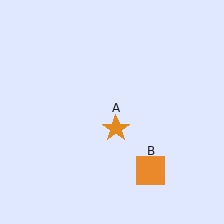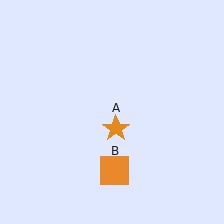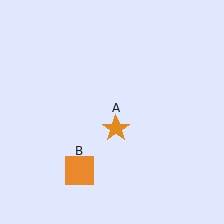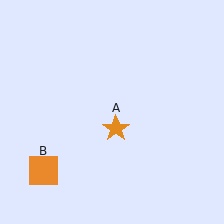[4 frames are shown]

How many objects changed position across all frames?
1 object changed position: orange square (object B).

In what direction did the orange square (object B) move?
The orange square (object B) moved left.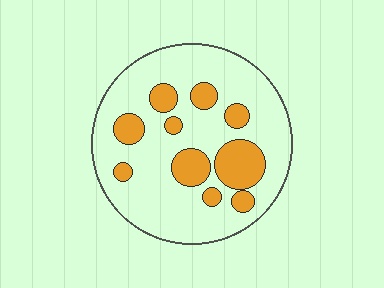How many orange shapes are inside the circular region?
10.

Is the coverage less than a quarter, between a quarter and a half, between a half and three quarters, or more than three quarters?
Less than a quarter.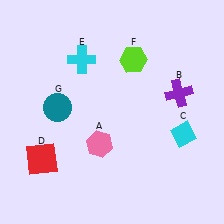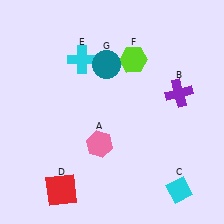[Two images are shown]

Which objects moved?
The objects that moved are: the cyan diamond (C), the red square (D), the teal circle (G).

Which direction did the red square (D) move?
The red square (D) moved down.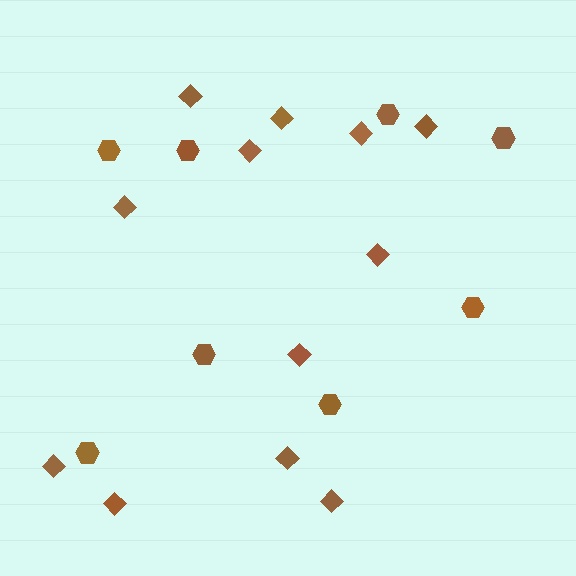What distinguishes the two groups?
There are 2 groups: one group of diamonds (12) and one group of hexagons (8).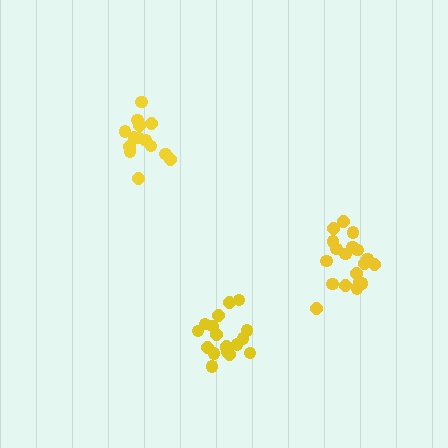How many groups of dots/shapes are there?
There are 3 groups.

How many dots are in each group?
Group 1: 18 dots, Group 2: 14 dots, Group 3: 19 dots (51 total).